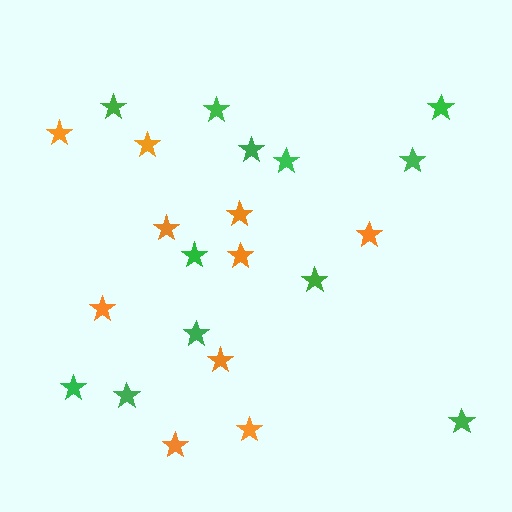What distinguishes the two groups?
There are 2 groups: one group of green stars (12) and one group of orange stars (10).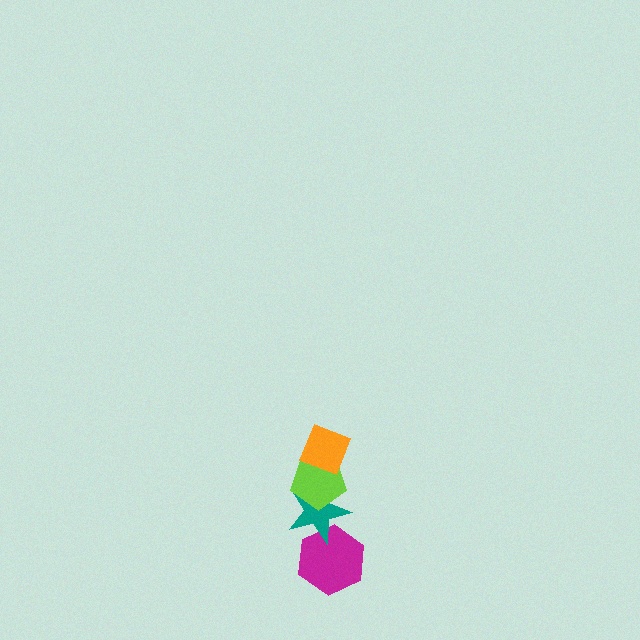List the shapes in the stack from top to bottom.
From top to bottom: the orange diamond, the lime pentagon, the teal star, the magenta hexagon.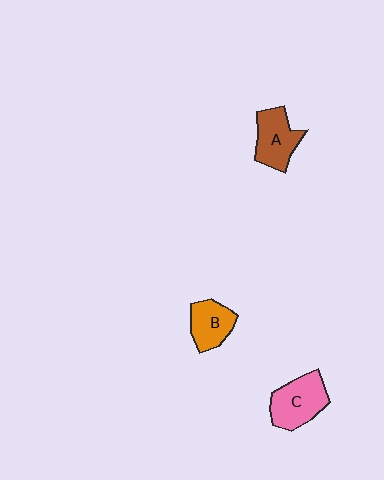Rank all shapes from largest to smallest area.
From largest to smallest: C (pink), A (brown), B (orange).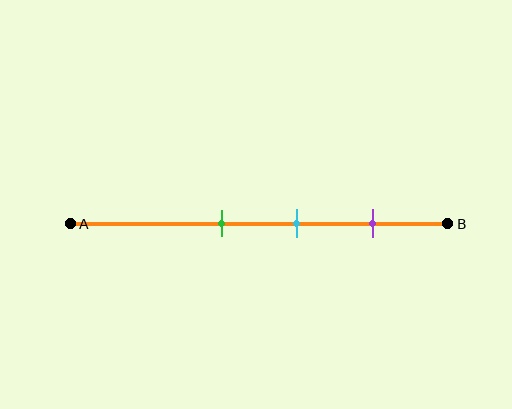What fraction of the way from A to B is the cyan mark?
The cyan mark is approximately 60% (0.6) of the way from A to B.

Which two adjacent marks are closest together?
The green and cyan marks are the closest adjacent pair.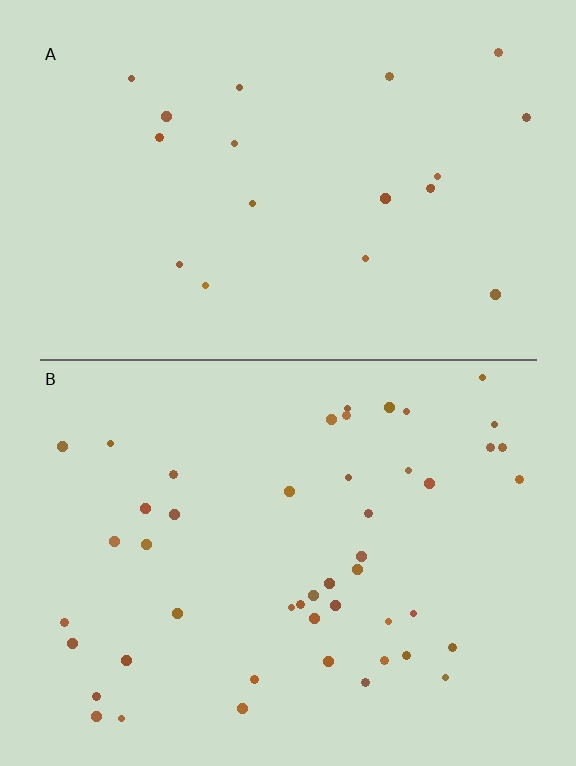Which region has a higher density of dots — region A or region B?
B (the bottom).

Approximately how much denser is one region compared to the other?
Approximately 2.4× — region B over region A.